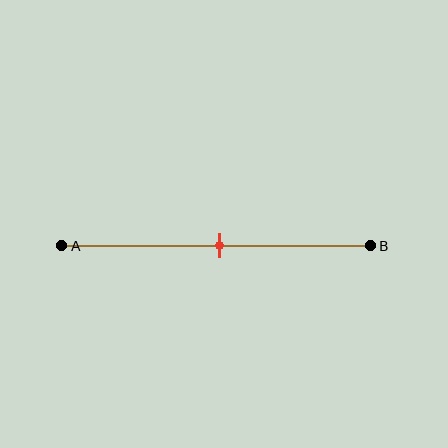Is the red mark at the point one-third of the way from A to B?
No, the mark is at about 50% from A, not at the 33% one-third point.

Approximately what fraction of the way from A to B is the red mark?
The red mark is approximately 50% of the way from A to B.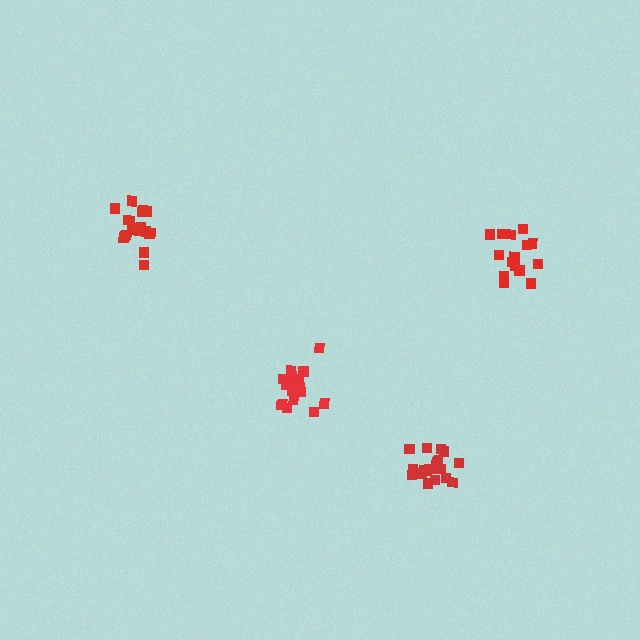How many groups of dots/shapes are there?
There are 4 groups.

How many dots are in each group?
Group 1: 20 dots, Group 2: 19 dots, Group 3: 15 dots, Group 4: 18 dots (72 total).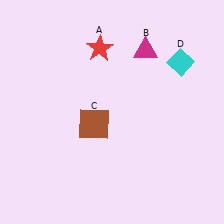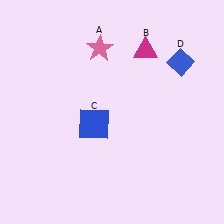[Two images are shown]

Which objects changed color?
A changed from red to pink. C changed from brown to blue. D changed from cyan to blue.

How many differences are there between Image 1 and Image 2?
There are 3 differences between the two images.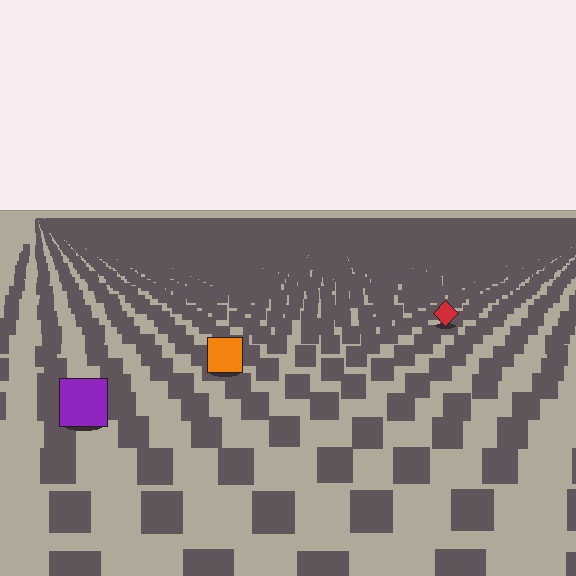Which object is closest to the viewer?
The purple square is closest. The texture marks near it are larger and more spread out.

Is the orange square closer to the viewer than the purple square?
No. The purple square is closer — you can tell from the texture gradient: the ground texture is coarser near it.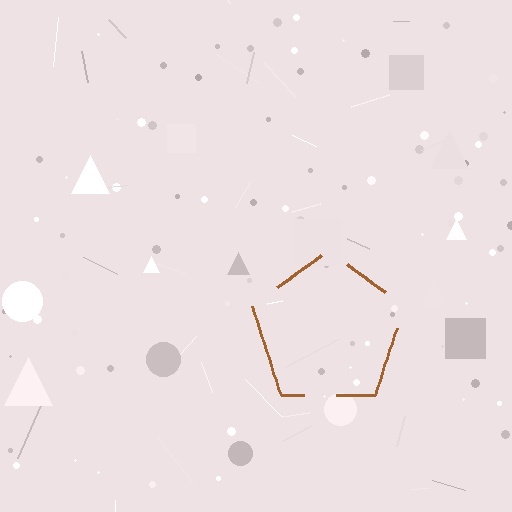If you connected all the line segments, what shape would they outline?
They would outline a pentagon.